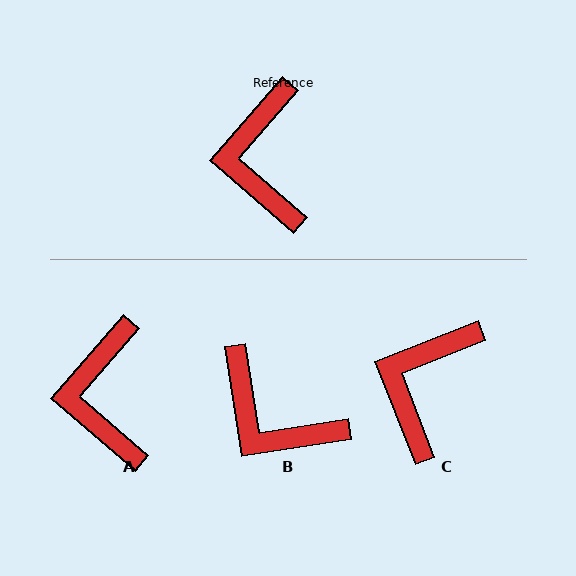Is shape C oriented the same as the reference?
No, it is off by about 28 degrees.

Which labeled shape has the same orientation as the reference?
A.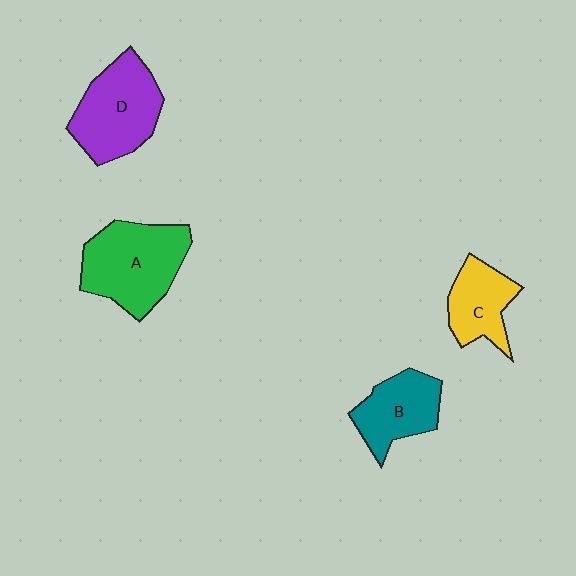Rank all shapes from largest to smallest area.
From largest to smallest: A (green), D (purple), B (teal), C (yellow).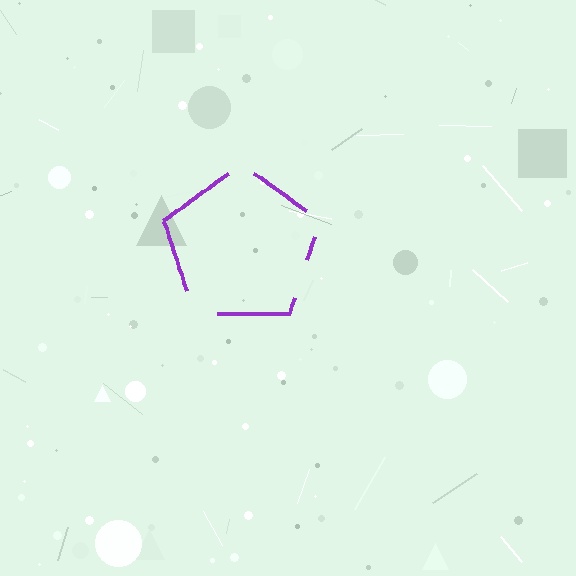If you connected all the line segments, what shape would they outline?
They would outline a pentagon.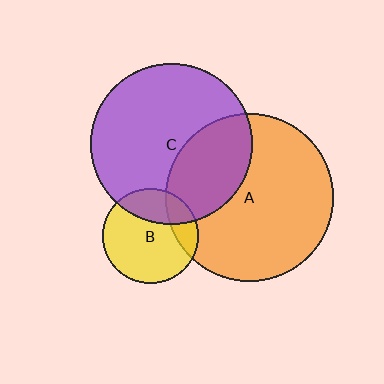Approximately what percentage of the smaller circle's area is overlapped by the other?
Approximately 20%.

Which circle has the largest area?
Circle A (orange).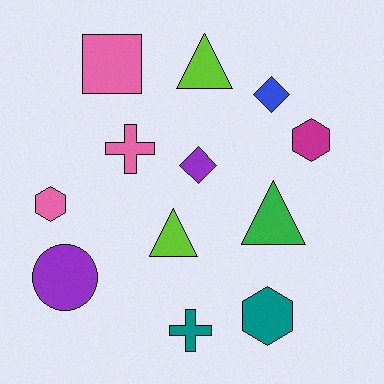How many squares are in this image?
There is 1 square.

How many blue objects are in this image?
There is 1 blue object.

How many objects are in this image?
There are 12 objects.